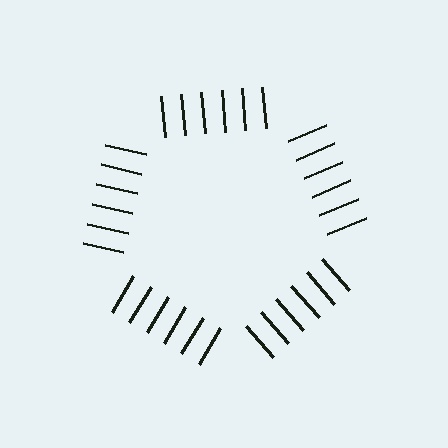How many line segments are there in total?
30 — 6 along each of the 5 edges.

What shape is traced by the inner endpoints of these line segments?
An illusory pentagon — the line segments terminate on its edges but no continuous stroke is drawn.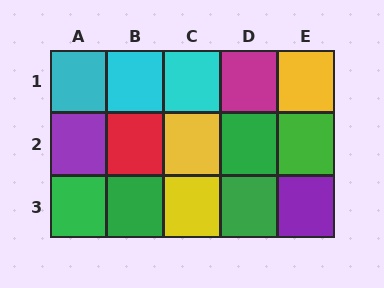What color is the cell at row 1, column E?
Yellow.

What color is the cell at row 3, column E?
Purple.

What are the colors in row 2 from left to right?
Purple, red, yellow, green, green.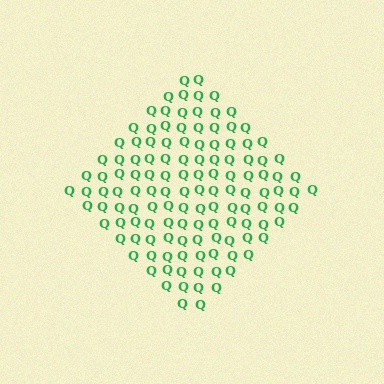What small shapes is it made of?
It is made of small letter Q's.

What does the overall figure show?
The overall figure shows a diamond.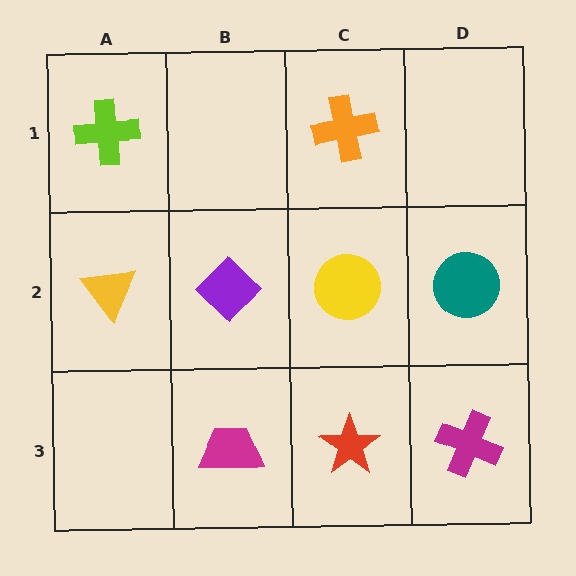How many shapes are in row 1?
2 shapes.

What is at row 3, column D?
A magenta cross.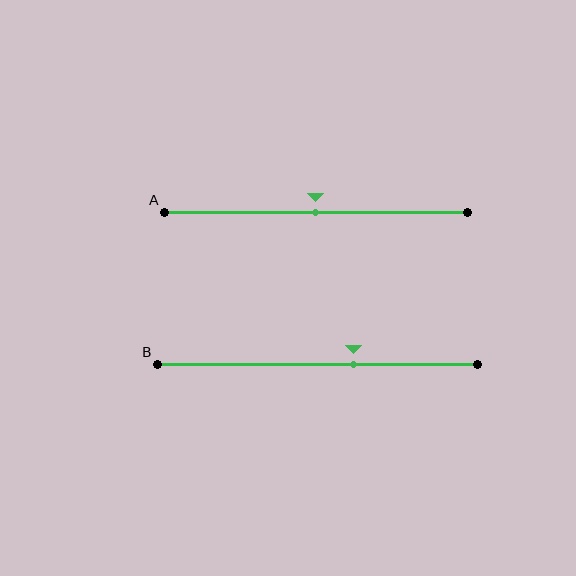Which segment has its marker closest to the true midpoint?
Segment A has its marker closest to the true midpoint.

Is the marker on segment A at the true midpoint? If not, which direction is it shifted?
Yes, the marker on segment A is at the true midpoint.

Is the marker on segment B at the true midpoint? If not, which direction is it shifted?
No, the marker on segment B is shifted to the right by about 11% of the segment length.